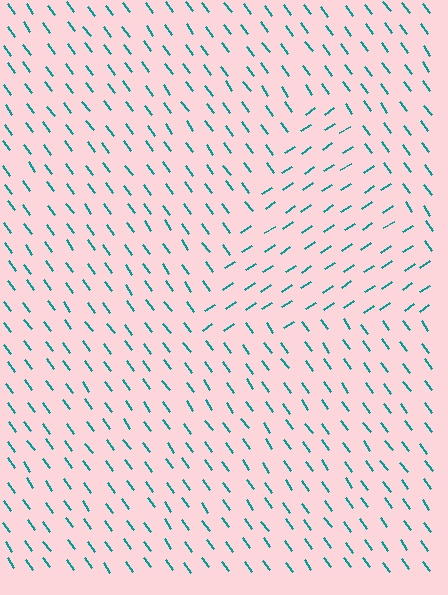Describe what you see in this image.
The image is filled with small teal line segments. A triangle region in the image has lines oriented differently from the surrounding lines, creating a visible texture boundary.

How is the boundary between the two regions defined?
The boundary is defined purely by a change in line orientation (approximately 88 degrees difference). All lines are the same color and thickness.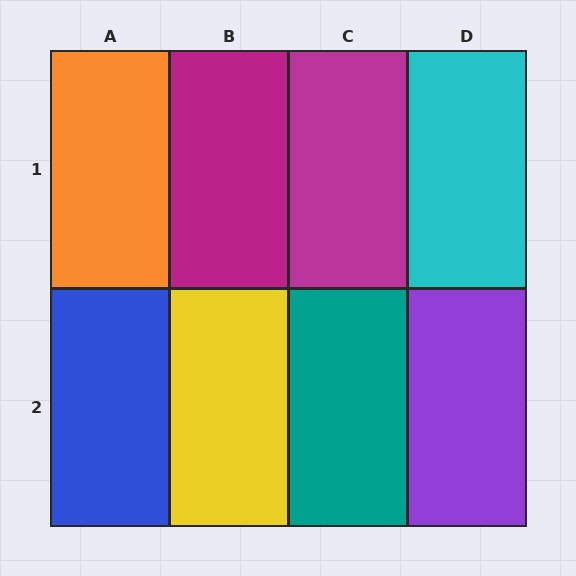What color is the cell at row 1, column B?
Magenta.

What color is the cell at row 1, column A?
Orange.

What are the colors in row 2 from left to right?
Blue, yellow, teal, purple.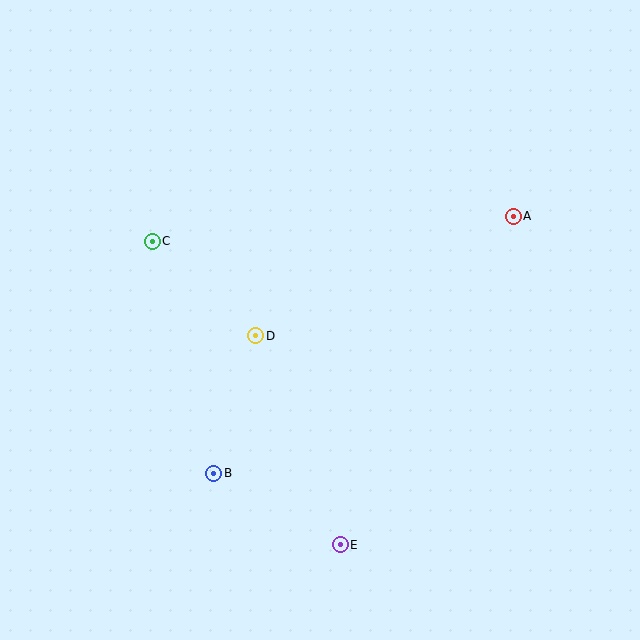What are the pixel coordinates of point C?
Point C is at (152, 241).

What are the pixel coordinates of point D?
Point D is at (256, 336).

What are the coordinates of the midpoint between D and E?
The midpoint between D and E is at (298, 440).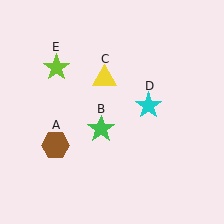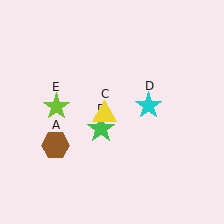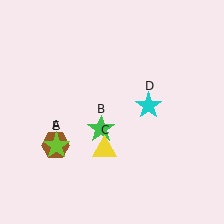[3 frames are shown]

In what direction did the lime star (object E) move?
The lime star (object E) moved down.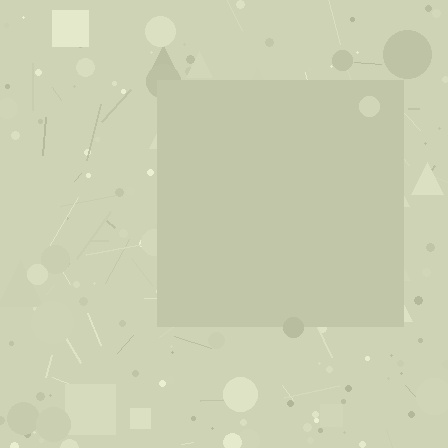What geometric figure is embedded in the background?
A square is embedded in the background.